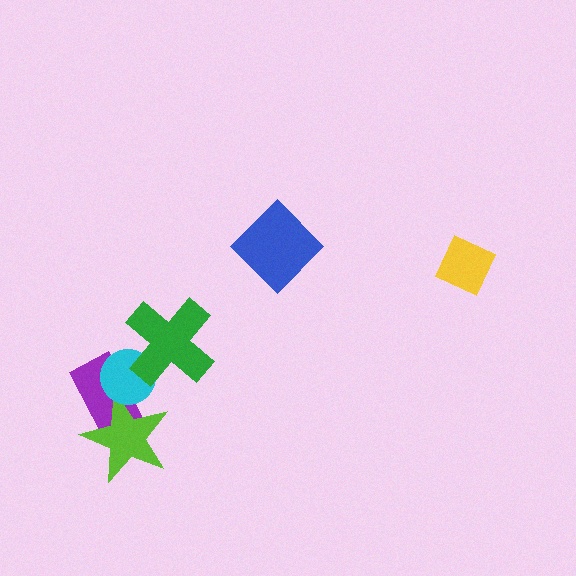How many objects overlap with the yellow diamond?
0 objects overlap with the yellow diamond.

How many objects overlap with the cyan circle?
3 objects overlap with the cyan circle.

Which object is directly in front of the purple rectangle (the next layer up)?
The lime star is directly in front of the purple rectangle.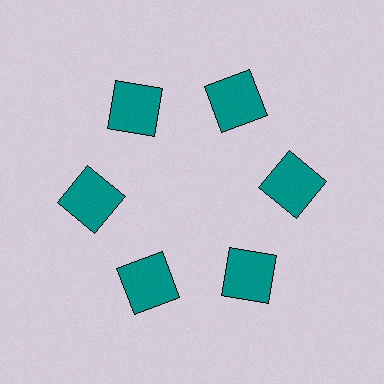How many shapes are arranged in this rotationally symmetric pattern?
There are 6 shapes, arranged in 6 groups of 1.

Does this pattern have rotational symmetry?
Yes, this pattern has 6-fold rotational symmetry. It looks the same after rotating 60 degrees around the center.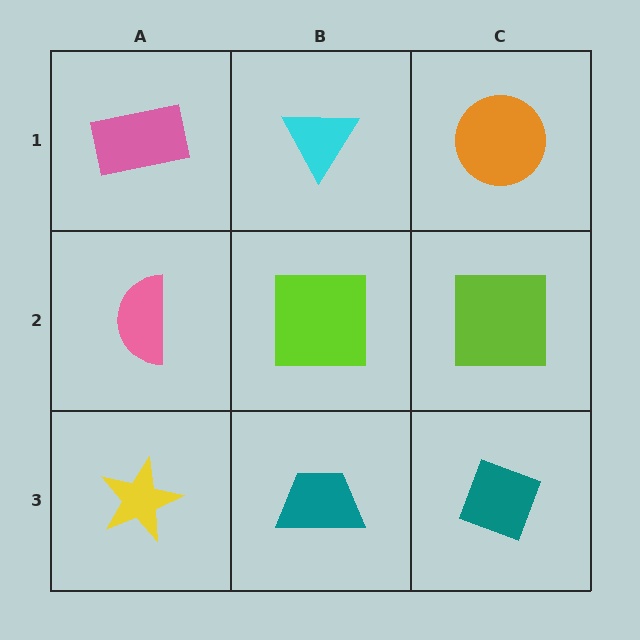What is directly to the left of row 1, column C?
A cyan triangle.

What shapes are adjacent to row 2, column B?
A cyan triangle (row 1, column B), a teal trapezoid (row 3, column B), a pink semicircle (row 2, column A), a lime square (row 2, column C).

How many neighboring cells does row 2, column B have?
4.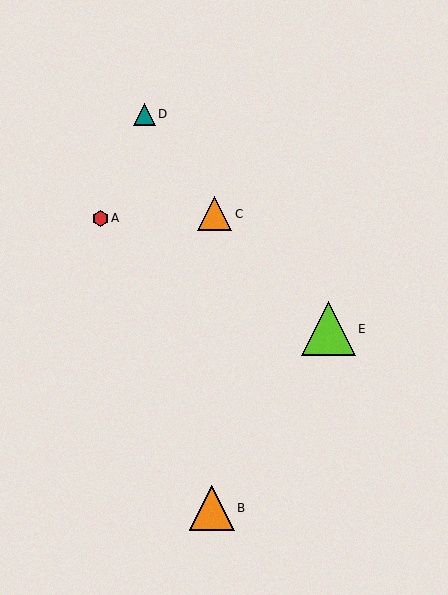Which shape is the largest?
The lime triangle (labeled E) is the largest.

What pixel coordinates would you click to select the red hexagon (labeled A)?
Click at (100, 218) to select the red hexagon A.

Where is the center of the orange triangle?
The center of the orange triangle is at (212, 508).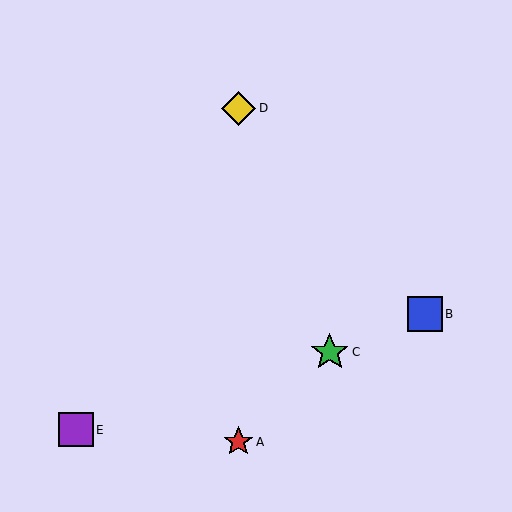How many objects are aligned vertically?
2 objects (A, D) are aligned vertically.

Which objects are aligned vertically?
Objects A, D are aligned vertically.